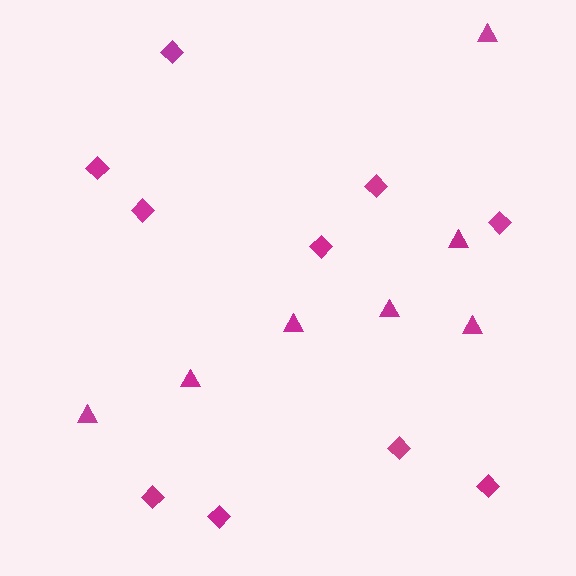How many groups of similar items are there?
There are 2 groups: one group of diamonds (10) and one group of triangles (7).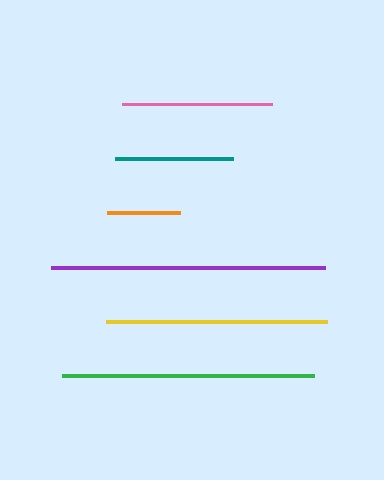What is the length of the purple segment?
The purple segment is approximately 274 pixels long.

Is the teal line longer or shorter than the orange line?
The teal line is longer than the orange line.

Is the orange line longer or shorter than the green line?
The green line is longer than the orange line.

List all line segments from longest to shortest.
From longest to shortest: purple, green, yellow, pink, teal, orange.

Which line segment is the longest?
The purple line is the longest at approximately 274 pixels.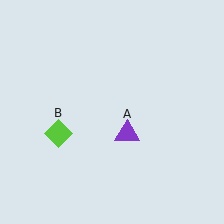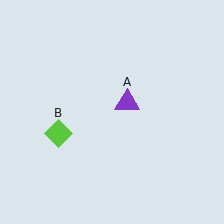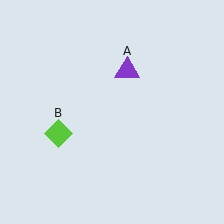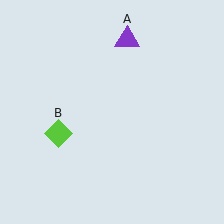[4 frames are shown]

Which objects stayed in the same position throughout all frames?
Lime diamond (object B) remained stationary.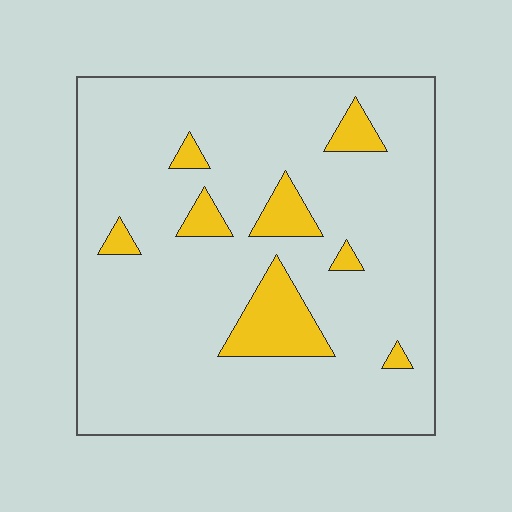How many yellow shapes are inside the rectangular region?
8.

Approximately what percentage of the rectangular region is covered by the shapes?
Approximately 10%.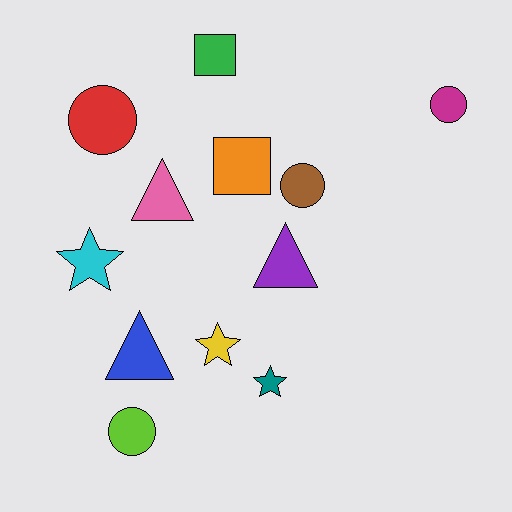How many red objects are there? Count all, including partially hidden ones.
There is 1 red object.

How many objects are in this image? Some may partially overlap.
There are 12 objects.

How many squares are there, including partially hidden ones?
There are 2 squares.